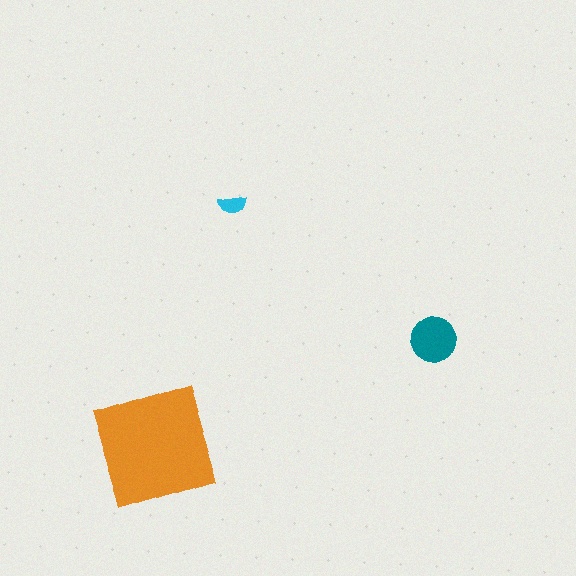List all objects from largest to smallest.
The orange square, the teal circle, the cyan semicircle.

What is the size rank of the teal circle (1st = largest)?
2nd.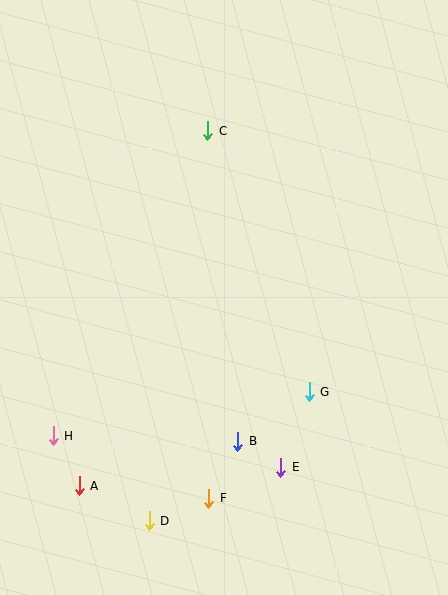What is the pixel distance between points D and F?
The distance between D and F is 64 pixels.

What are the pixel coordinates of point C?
Point C is at (208, 131).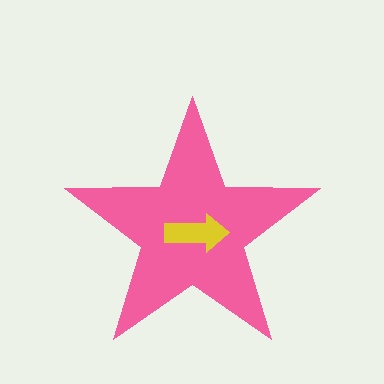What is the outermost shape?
The pink star.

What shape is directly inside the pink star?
The yellow arrow.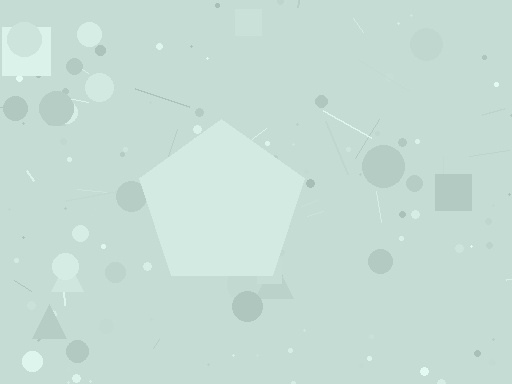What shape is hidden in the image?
A pentagon is hidden in the image.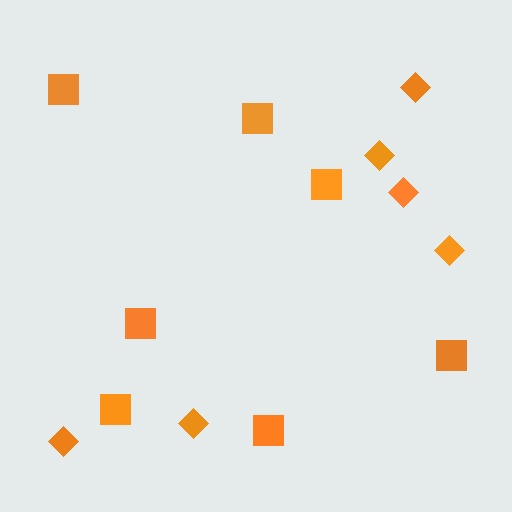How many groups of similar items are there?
There are 2 groups: one group of diamonds (6) and one group of squares (7).